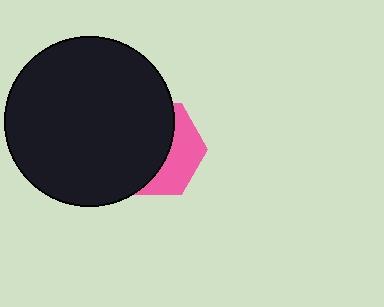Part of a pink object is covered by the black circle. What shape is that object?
It is a hexagon.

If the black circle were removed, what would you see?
You would see the complete pink hexagon.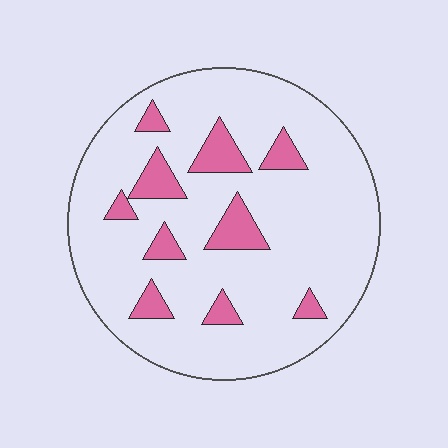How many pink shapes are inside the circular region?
10.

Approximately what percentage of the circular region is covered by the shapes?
Approximately 15%.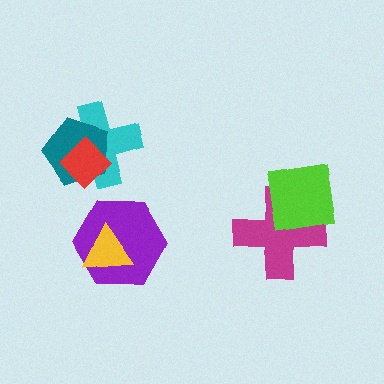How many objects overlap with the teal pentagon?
2 objects overlap with the teal pentagon.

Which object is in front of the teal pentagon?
The red diamond is in front of the teal pentagon.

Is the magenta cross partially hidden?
Yes, it is partially covered by another shape.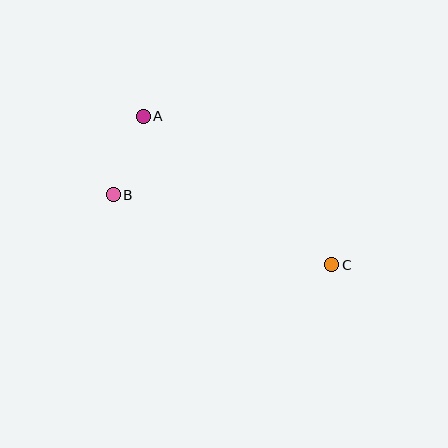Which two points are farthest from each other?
Points A and C are farthest from each other.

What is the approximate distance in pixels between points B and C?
The distance between B and C is approximately 230 pixels.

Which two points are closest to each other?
Points A and B are closest to each other.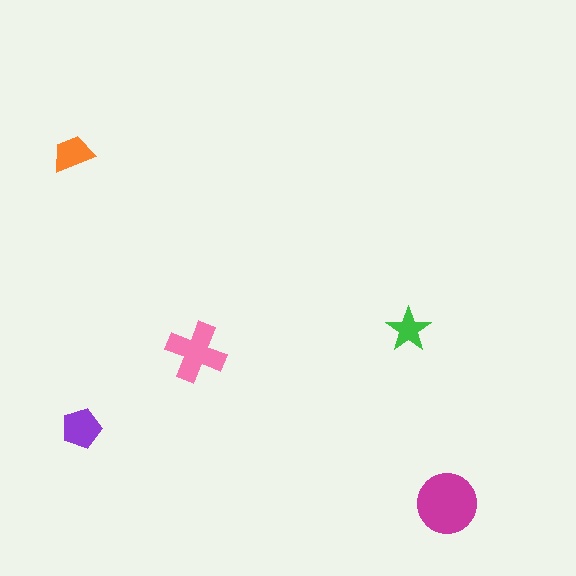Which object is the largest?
The magenta circle.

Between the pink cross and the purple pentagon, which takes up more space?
The pink cross.